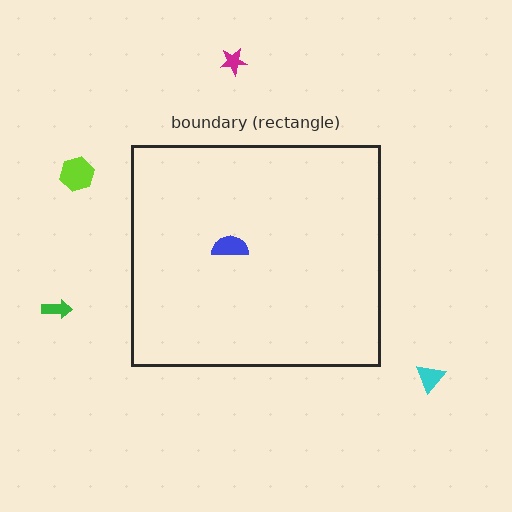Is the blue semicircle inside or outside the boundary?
Inside.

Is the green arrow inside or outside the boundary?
Outside.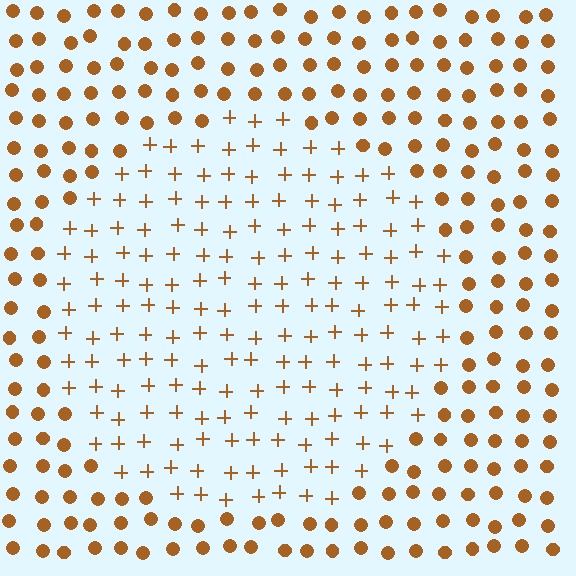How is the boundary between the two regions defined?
The boundary is defined by a change in element shape: plus signs inside vs. circles outside. All elements share the same color and spacing.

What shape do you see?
I see a circle.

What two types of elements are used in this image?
The image uses plus signs inside the circle region and circles outside it.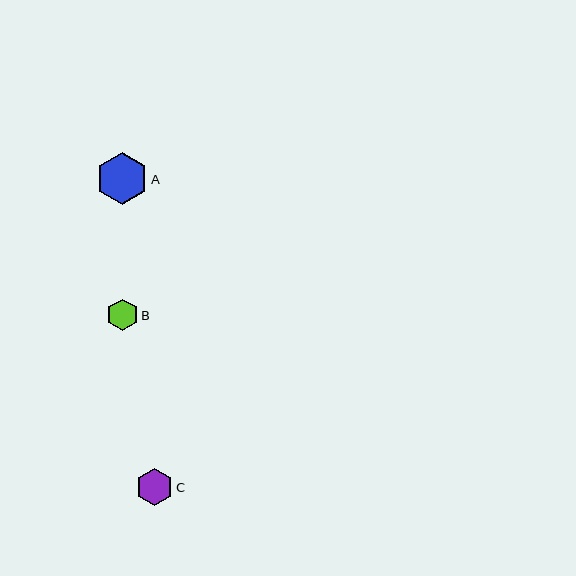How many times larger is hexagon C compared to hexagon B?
Hexagon C is approximately 1.2 times the size of hexagon B.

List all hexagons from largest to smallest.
From largest to smallest: A, C, B.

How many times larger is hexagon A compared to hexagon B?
Hexagon A is approximately 1.6 times the size of hexagon B.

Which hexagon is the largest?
Hexagon A is the largest with a size of approximately 52 pixels.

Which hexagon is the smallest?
Hexagon B is the smallest with a size of approximately 32 pixels.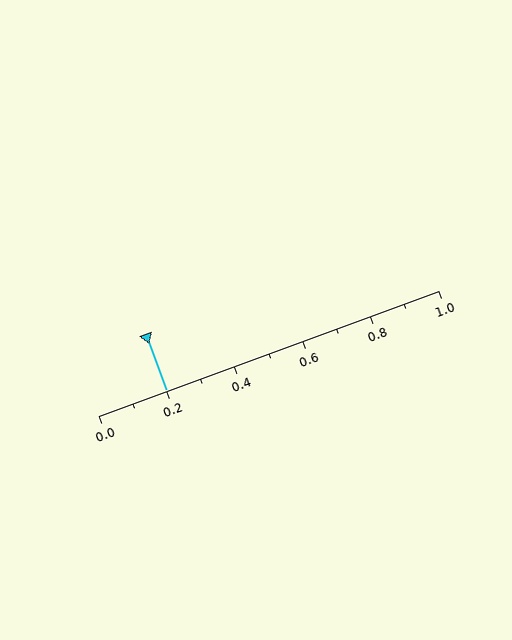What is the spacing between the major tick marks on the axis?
The major ticks are spaced 0.2 apart.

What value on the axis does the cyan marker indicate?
The marker indicates approximately 0.2.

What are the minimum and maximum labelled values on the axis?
The axis runs from 0.0 to 1.0.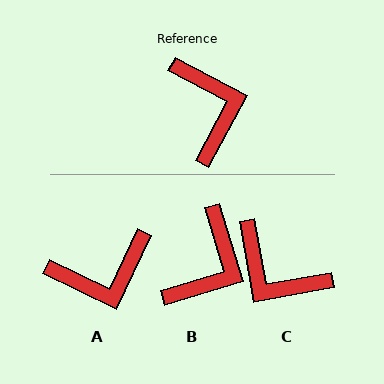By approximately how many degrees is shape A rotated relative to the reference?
Approximately 87 degrees clockwise.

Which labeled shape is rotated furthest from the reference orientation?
C, about 142 degrees away.